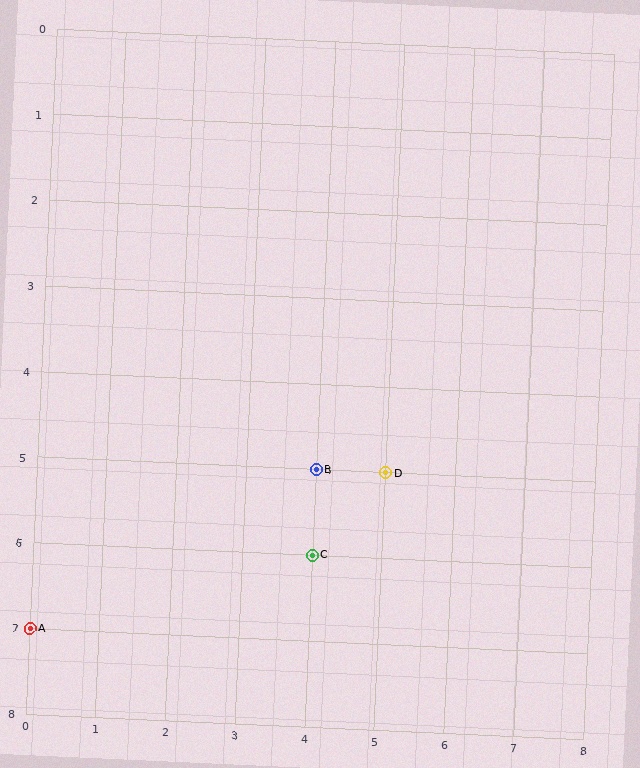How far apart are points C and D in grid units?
Points C and D are 1 column and 1 row apart (about 1.4 grid units diagonally).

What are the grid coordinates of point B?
Point B is at grid coordinates (4, 5).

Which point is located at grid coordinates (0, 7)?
Point A is at (0, 7).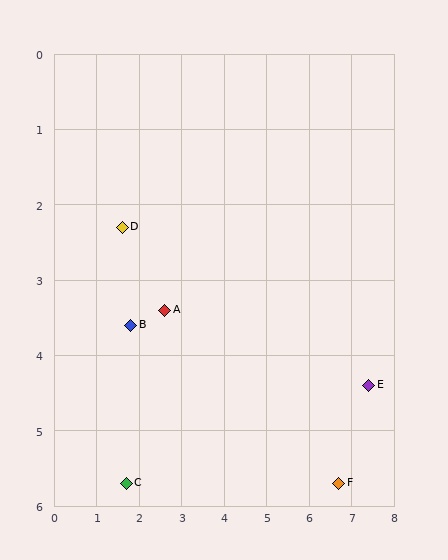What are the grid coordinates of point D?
Point D is at approximately (1.6, 2.3).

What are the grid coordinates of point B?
Point B is at approximately (1.8, 3.6).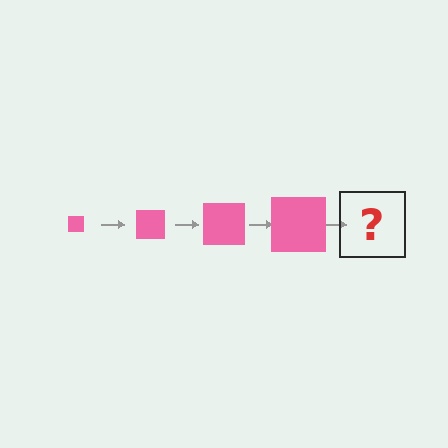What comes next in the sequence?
The next element should be a pink square, larger than the previous one.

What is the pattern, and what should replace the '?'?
The pattern is that the square gets progressively larger each step. The '?' should be a pink square, larger than the previous one.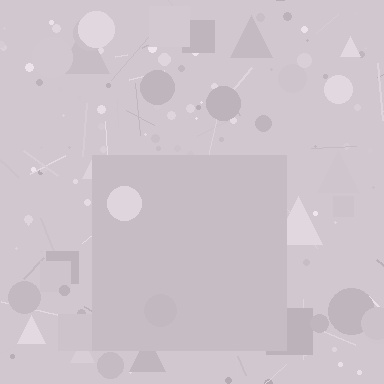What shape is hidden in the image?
A square is hidden in the image.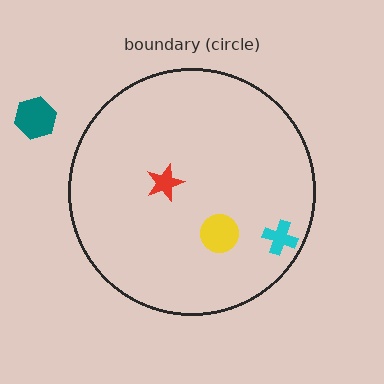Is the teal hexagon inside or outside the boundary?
Outside.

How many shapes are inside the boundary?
3 inside, 1 outside.